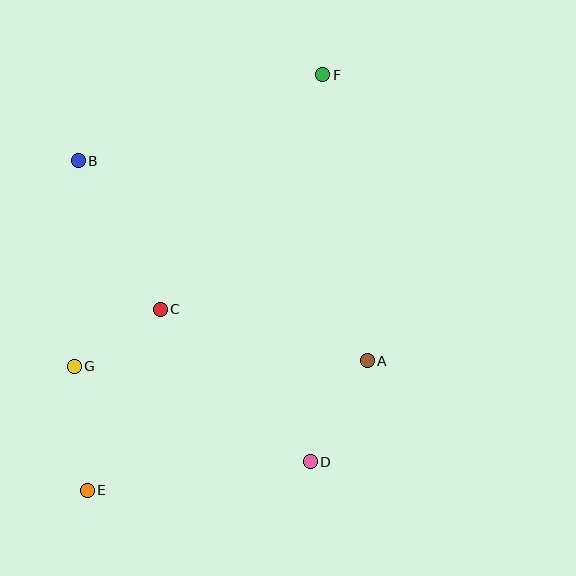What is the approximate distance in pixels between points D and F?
The distance between D and F is approximately 387 pixels.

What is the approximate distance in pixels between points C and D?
The distance between C and D is approximately 214 pixels.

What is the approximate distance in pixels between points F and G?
The distance between F and G is approximately 383 pixels.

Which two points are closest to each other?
Points C and G are closest to each other.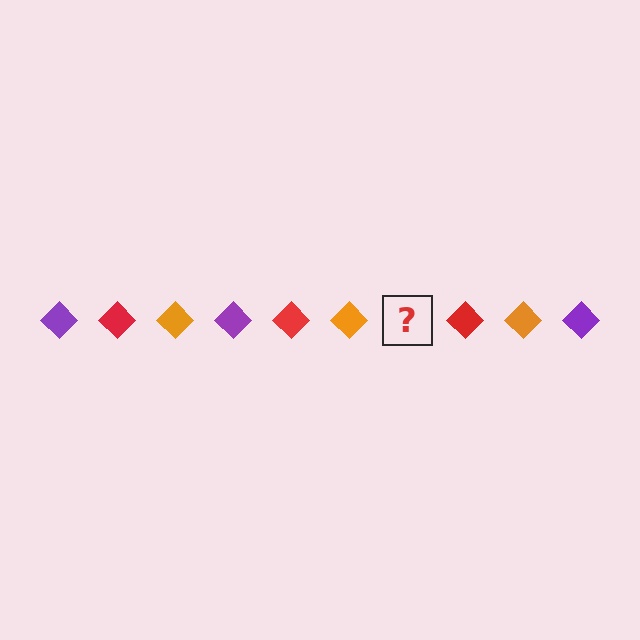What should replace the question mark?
The question mark should be replaced with a purple diamond.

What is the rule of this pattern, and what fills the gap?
The rule is that the pattern cycles through purple, red, orange diamonds. The gap should be filled with a purple diamond.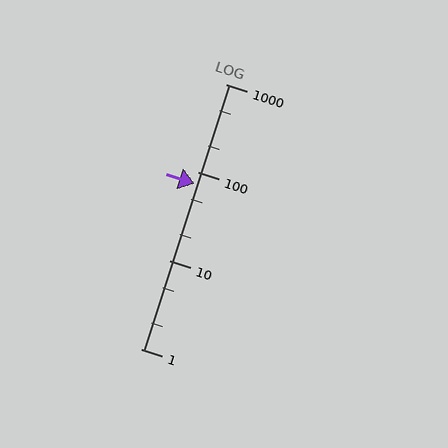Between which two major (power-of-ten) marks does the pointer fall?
The pointer is between 10 and 100.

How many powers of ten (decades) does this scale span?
The scale spans 3 decades, from 1 to 1000.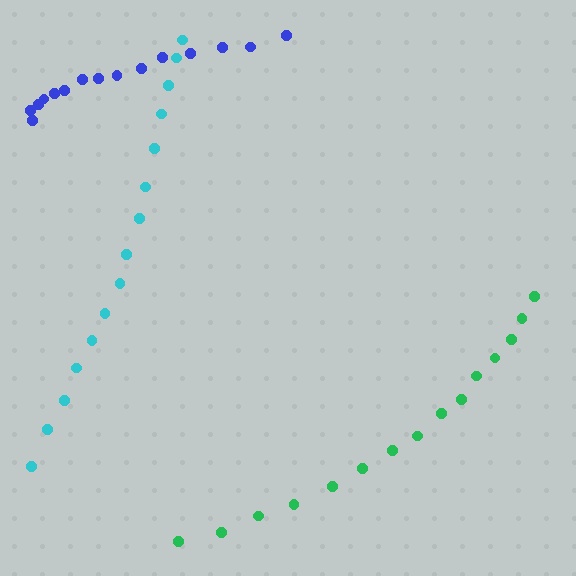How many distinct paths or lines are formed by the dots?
There are 3 distinct paths.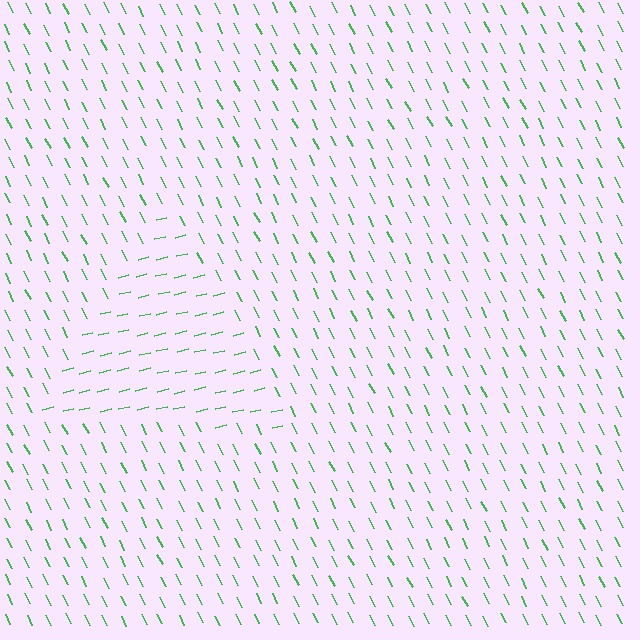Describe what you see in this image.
The image is filled with small green line segments. A triangle region in the image has lines oriented differently from the surrounding lines, creating a visible texture boundary.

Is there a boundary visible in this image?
Yes, there is a texture boundary formed by a change in line orientation.